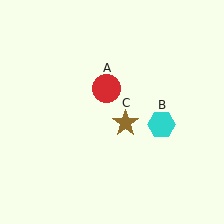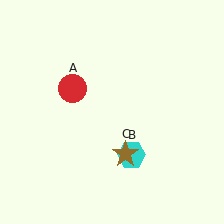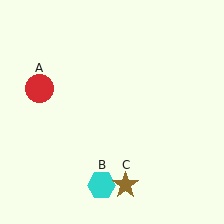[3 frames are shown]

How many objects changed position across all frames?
3 objects changed position: red circle (object A), cyan hexagon (object B), brown star (object C).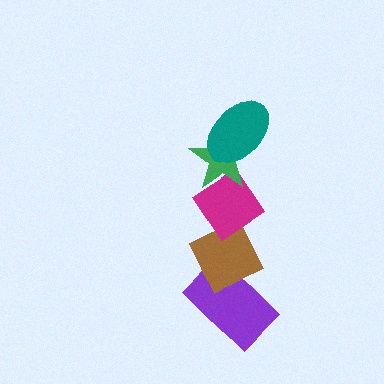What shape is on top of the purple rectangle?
The brown diamond is on top of the purple rectangle.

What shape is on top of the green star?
The teal ellipse is on top of the green star.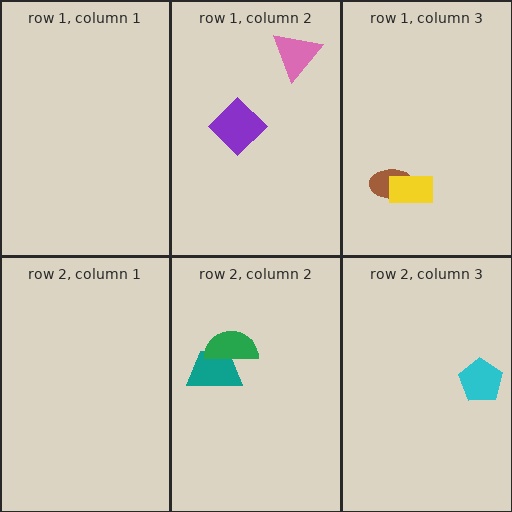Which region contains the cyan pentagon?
The row 2, column 3 region.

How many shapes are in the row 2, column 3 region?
1.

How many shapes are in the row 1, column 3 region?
2.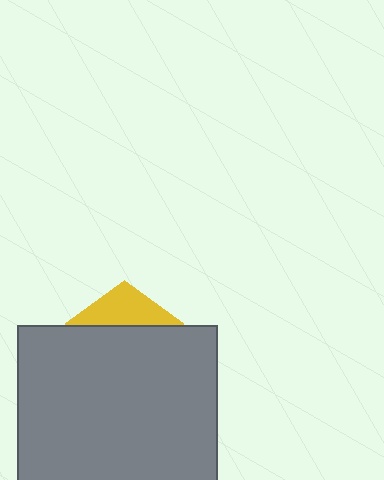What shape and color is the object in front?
The object in front is a gray square.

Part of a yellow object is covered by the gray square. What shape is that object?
It is a pentagon.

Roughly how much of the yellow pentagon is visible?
A small part of it is visible (roughly 30%).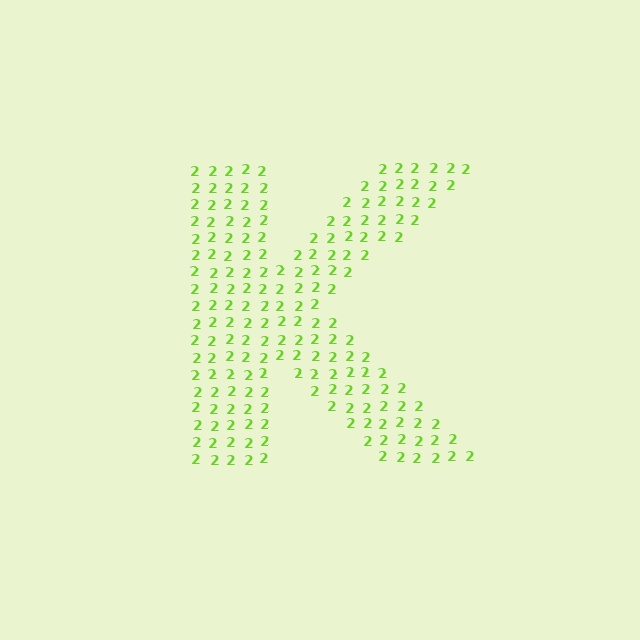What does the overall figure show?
The overall figure shows the letter K.